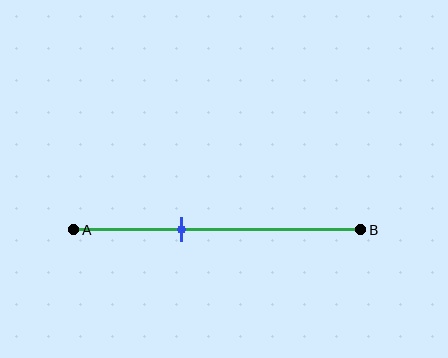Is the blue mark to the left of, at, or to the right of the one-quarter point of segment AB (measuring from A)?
The blue mark is to the right of the one-quarter point of segment AB.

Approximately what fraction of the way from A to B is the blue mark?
The blue mark is approximately 40% of the way from A to B.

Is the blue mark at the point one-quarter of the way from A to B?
No, the mark is at about 40% from A, not at the 25% one-quarter point.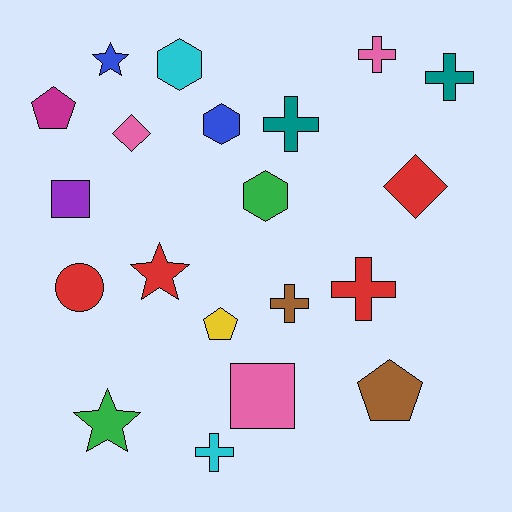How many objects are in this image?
There are 20 objects.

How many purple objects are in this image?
There is 1 purple object.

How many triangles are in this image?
There are no triangles.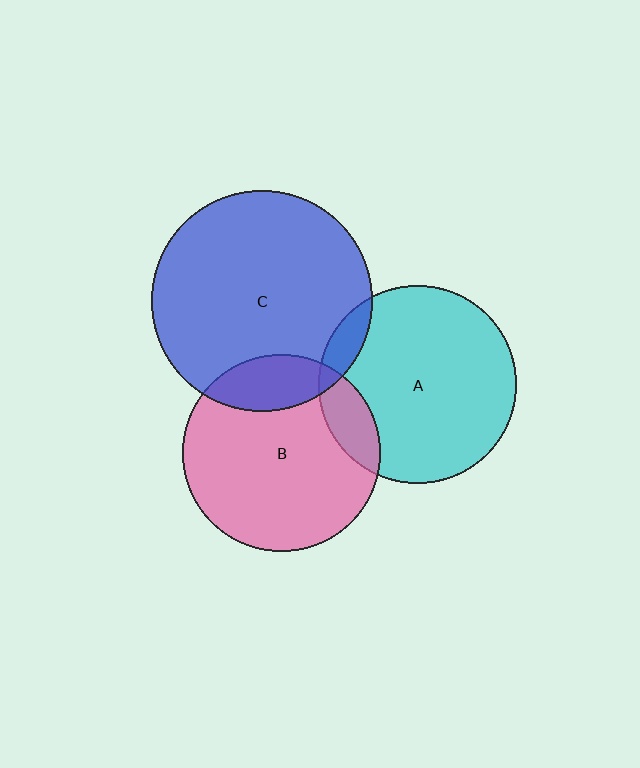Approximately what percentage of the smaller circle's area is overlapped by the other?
Approximately 15%.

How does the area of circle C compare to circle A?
Approximately 1.2 times.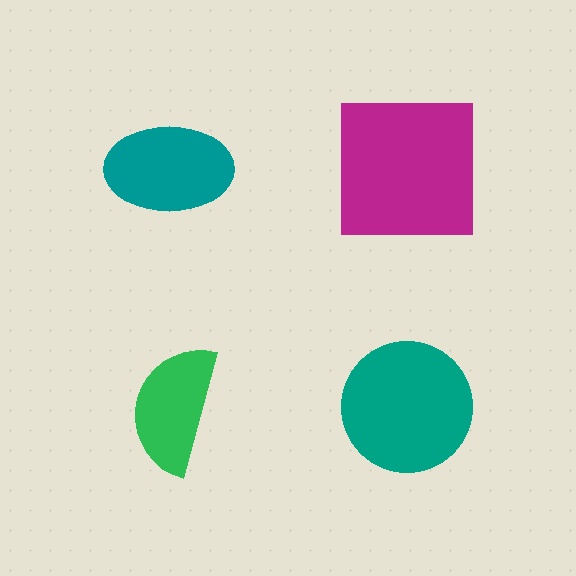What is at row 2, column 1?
A green semicircle.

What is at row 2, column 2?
A teal circle.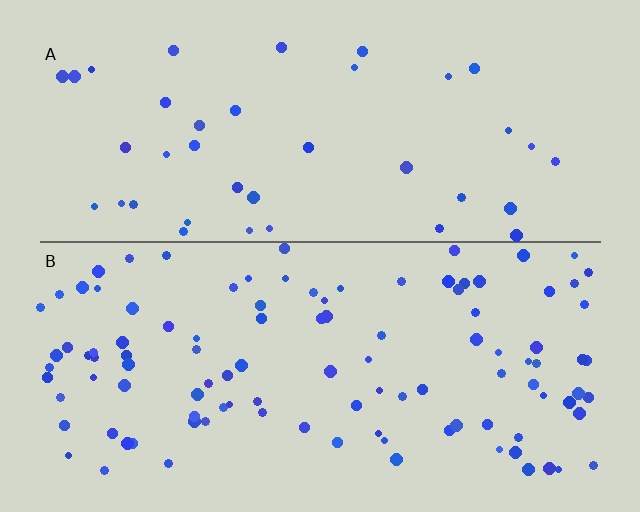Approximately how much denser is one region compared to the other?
Approximately 2.7× — region B over region A.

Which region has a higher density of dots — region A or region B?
B (the bottom).